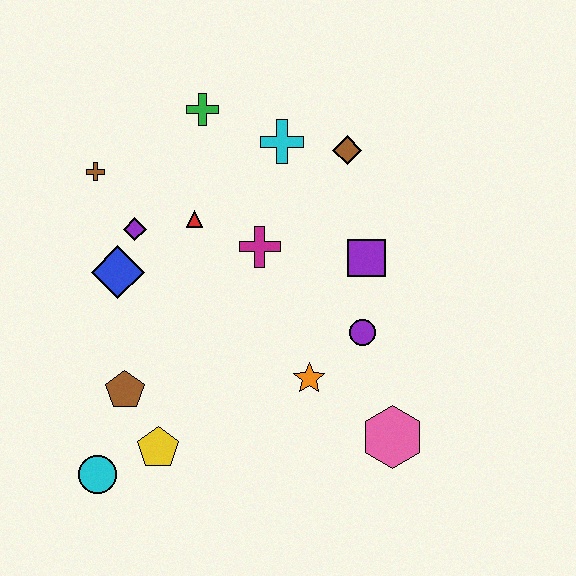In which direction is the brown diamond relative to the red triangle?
The brown diamond is to the right of the red triangle.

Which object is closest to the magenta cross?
The red triangle is closest to the magenta cross.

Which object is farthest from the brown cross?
The pink hexagon is farthest from the brown cross.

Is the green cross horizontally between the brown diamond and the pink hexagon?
No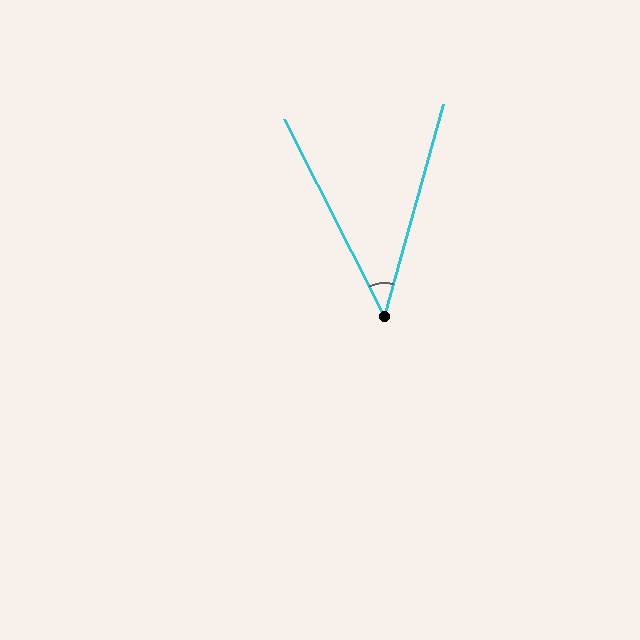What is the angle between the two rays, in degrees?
Approximately 43 degrees.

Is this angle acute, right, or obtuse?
It is acute.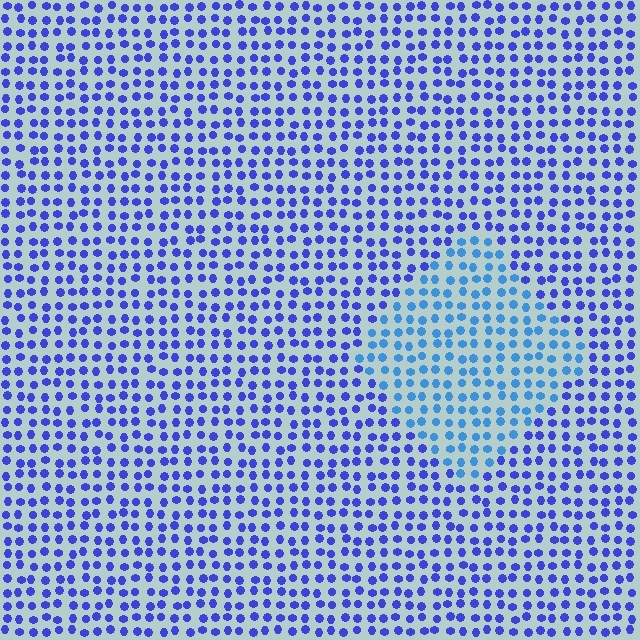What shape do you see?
I see a diamond.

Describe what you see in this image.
The image is filled with small blue elements in a uniform arrangement. A diamond-shaped region is visible where the elements are tinted to a slightly different hue, forming a subtle color boundary.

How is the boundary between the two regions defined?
The boundary is defined purely by a slight shift in hue (about 30 degrees). Spacing, size, and orientation are identical on both sides.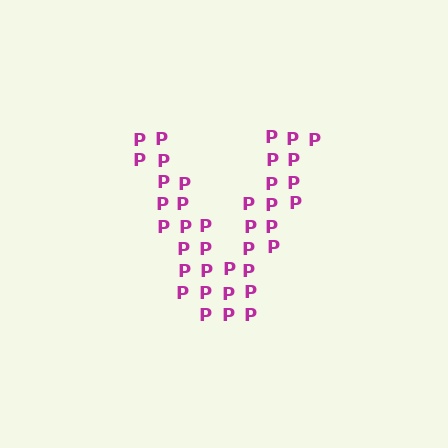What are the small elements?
The small elements are letter P's.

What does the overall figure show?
The overall figure shows the letter V.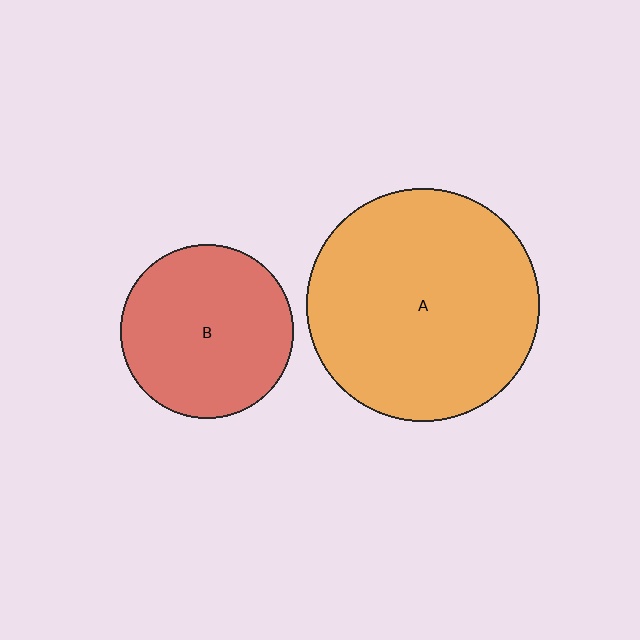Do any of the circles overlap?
No, none of the circles overlap.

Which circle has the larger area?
Circle A (orange).